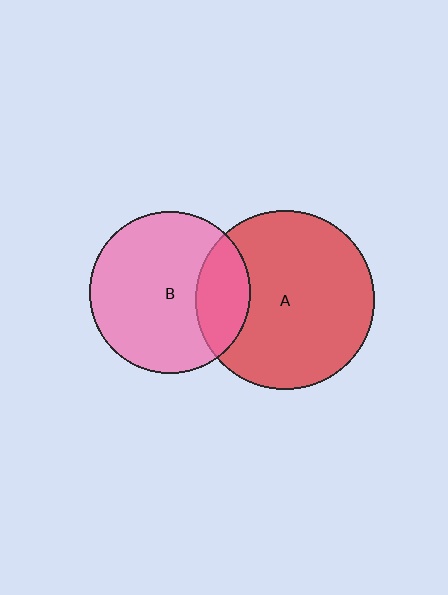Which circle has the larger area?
Circle A (red).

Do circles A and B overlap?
Yes.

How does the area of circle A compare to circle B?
Approximately 1.2 times.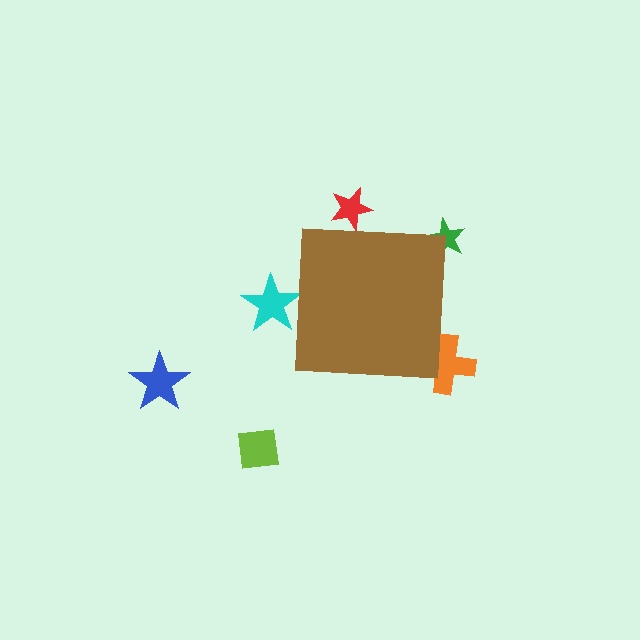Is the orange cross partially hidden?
Yes, the orange cross is partially hidden behind the brown square.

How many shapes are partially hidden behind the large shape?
4 shapes are partially hidden.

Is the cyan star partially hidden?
Yes, the cyan star is partially hidden behind the brown square.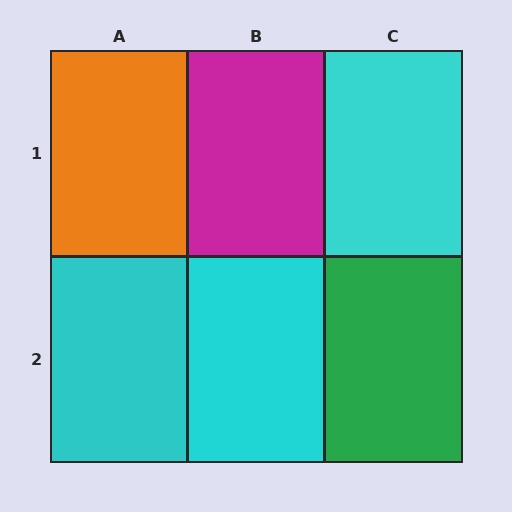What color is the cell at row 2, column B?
Cyan.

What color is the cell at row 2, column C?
Green.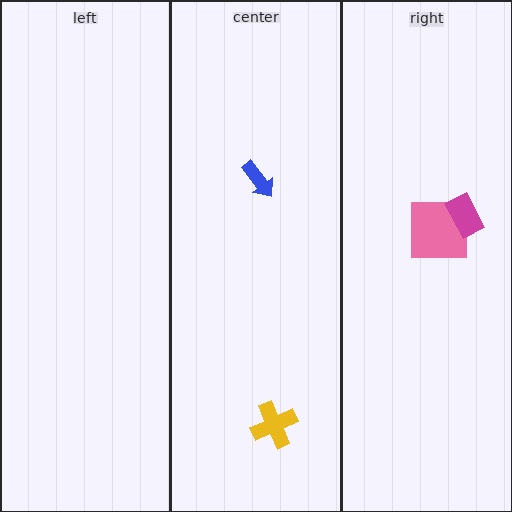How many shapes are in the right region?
2.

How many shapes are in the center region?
2.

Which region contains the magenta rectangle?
The right region.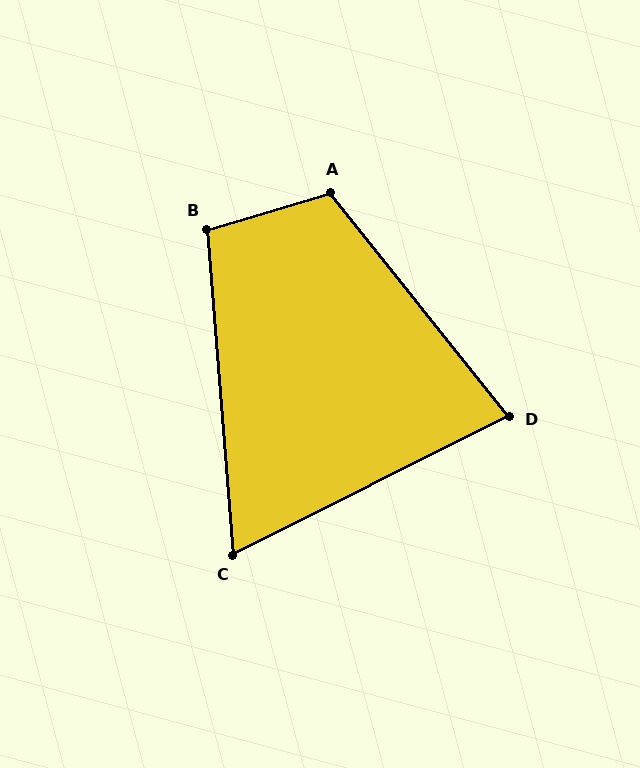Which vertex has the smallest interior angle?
C, at approximately 68 degrees.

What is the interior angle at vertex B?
Approximately 102 degrees (obtuse).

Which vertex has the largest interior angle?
A, at approximately 112 degrees.